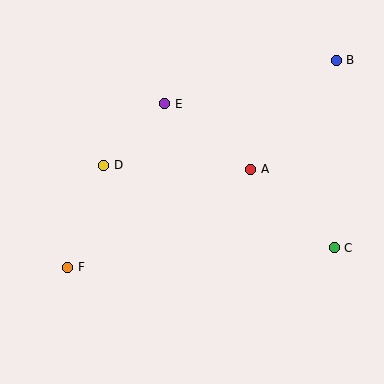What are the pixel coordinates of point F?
Point F is at (68, 267).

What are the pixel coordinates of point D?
Point D is at (104, 165).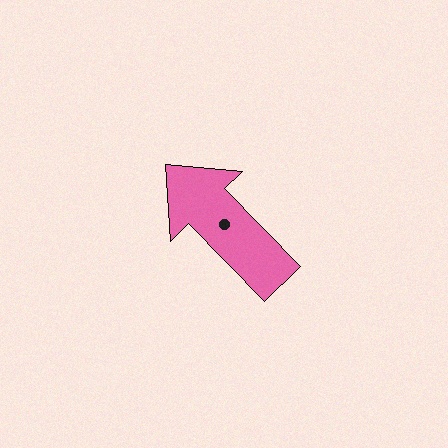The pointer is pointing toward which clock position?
Roughly 11 o'clock.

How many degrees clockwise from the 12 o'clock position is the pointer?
Approximately 316 degrees.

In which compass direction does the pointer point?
Northwest.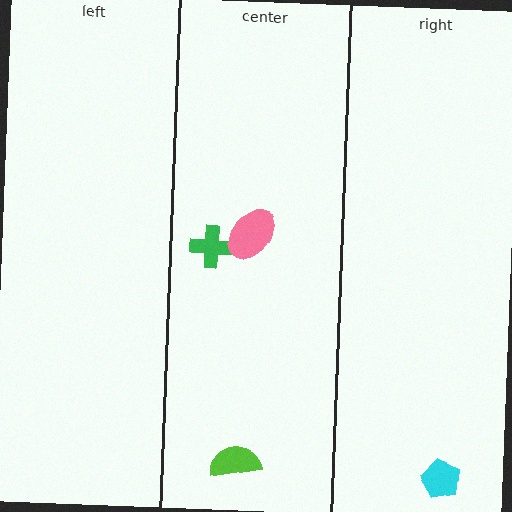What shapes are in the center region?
The lime semicircle, the green cross, the pink ellipse.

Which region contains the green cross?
The center region.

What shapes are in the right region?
The cyan pentagon.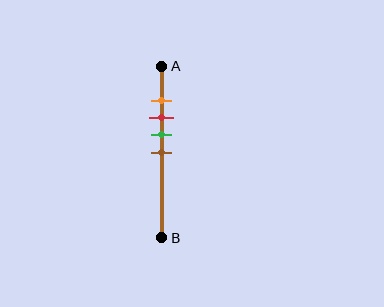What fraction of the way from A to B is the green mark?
The green mark is approximately 40% (0.4) of the way from A to B.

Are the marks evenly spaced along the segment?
Yes, the marks are approximately evenly spaced.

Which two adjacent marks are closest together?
The orange and red marks are the closest adjacent pair.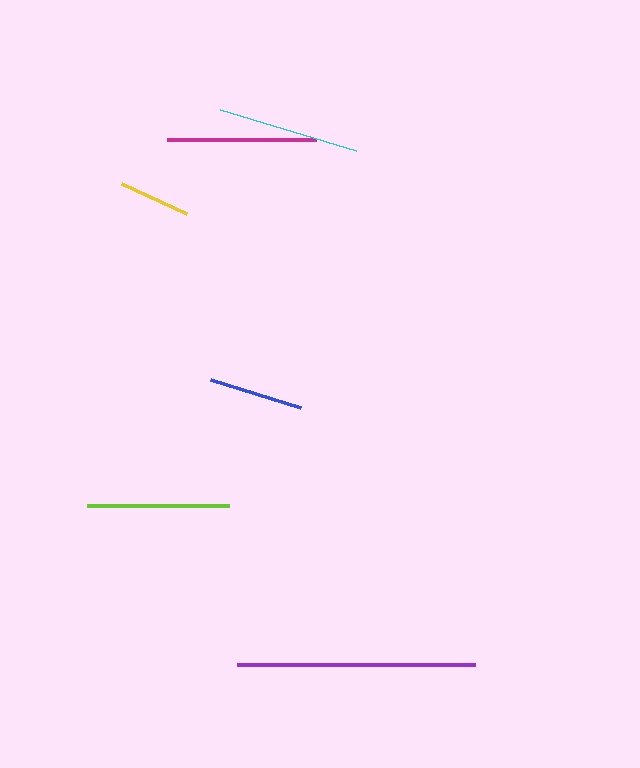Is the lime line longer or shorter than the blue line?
The lime line is longer than the blue line.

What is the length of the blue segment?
The blue segment is approximately 94 pixels long.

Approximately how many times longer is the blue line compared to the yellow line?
The blue line is approximately 1.3 times the length of the yellow line.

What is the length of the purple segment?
The purple segment is approximately 238 pixels long.